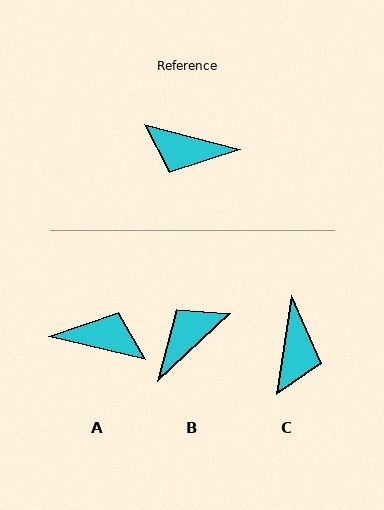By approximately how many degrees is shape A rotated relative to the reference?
Approximately 179 degrees clockwise.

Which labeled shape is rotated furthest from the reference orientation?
A, about 179 degrees away.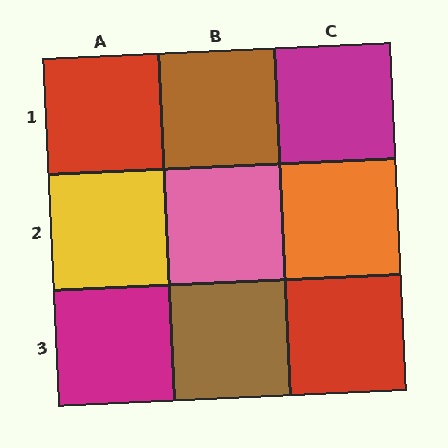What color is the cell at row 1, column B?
Brown.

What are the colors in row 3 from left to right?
Magenta, brown, red.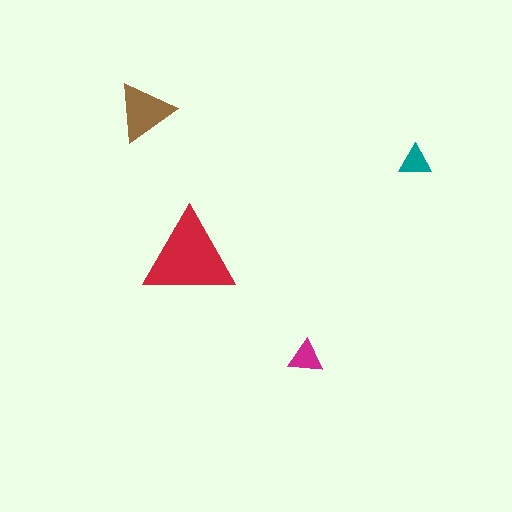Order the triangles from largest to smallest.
the red one, the brown one, the magenta one, the teal one.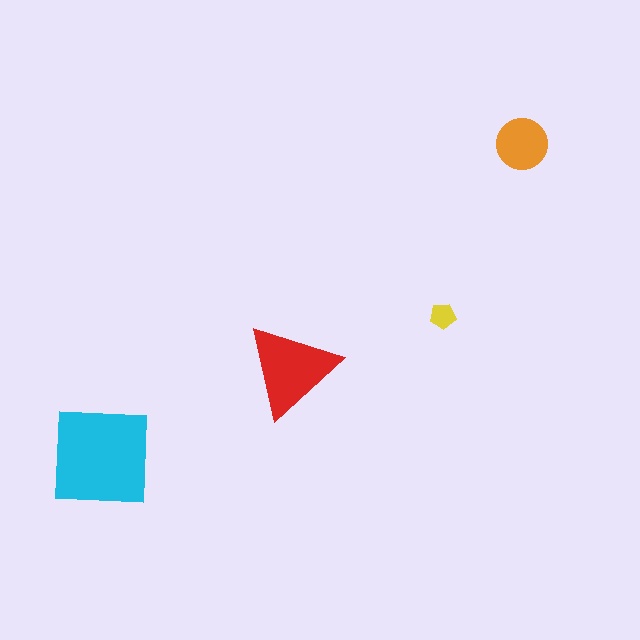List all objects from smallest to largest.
The yellow pentagon, the orange circle, the red triangle, the cyan square.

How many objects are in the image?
There are 4 objects in the image.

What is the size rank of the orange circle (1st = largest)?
3rd.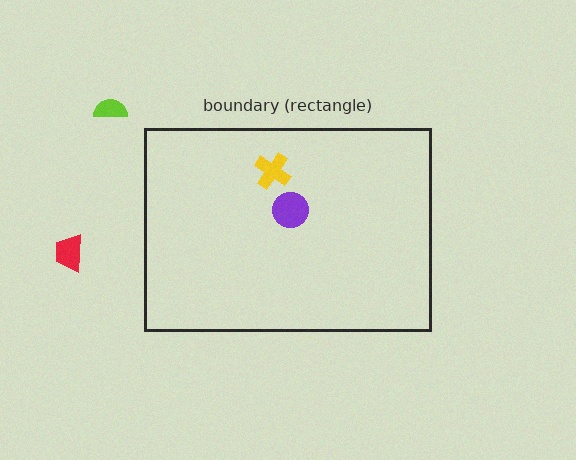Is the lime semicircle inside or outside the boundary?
Outside.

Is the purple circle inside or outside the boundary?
Inside.